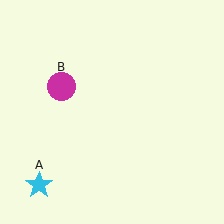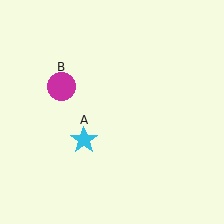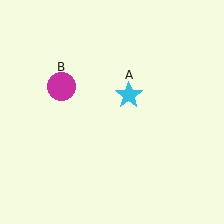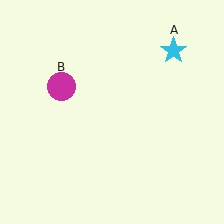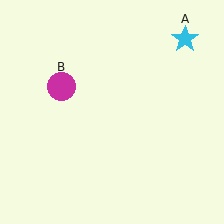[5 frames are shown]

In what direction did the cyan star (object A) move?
The cyan star (object A) moved up and to the right.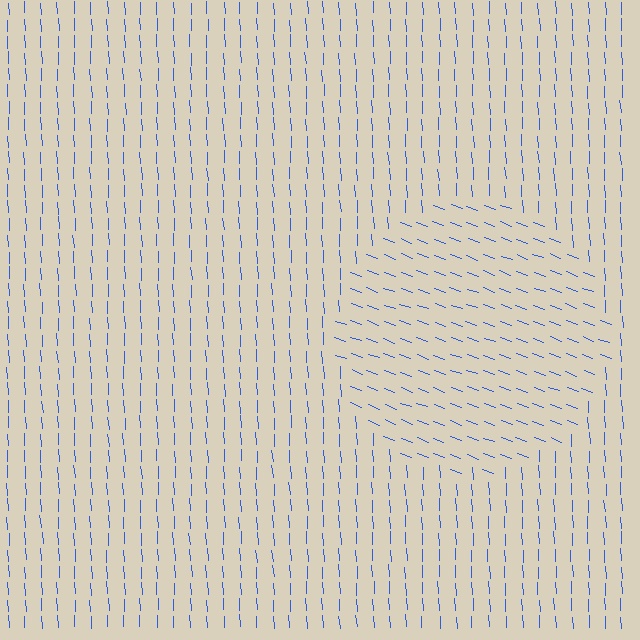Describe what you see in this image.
The image is filled with small blue line segments. A circle region in the image has lines oriented differently from the surrounding lines, creating a visible texture boundary.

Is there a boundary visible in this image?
Yes, there is a texture boundary formed by a change in line orientation.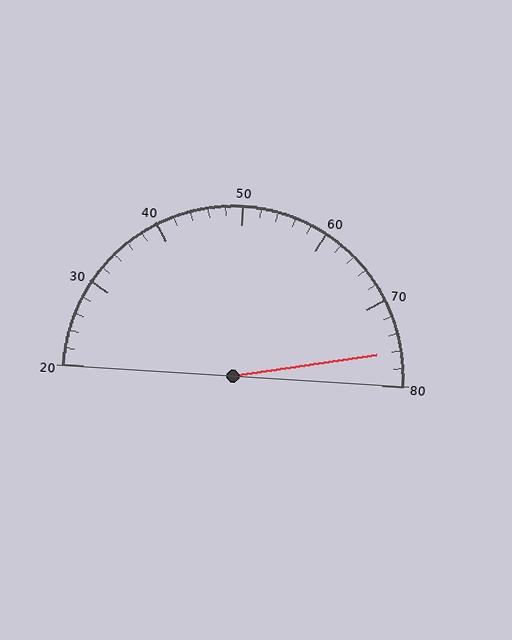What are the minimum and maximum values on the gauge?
The gauge ranges from 20 to 80.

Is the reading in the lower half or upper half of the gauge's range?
The reading is in the upper half of the range (20 to 80).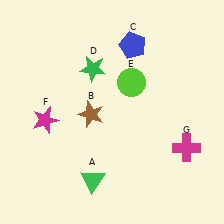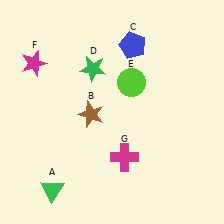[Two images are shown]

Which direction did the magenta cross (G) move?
The magenta cross (G) moved left.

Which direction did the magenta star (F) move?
The magenta star (F) moved up.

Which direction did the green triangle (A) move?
The green triangle (A) moved left.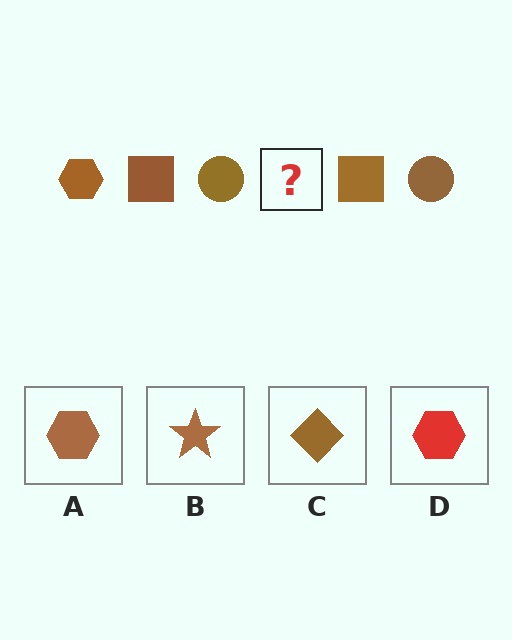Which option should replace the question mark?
Option A.